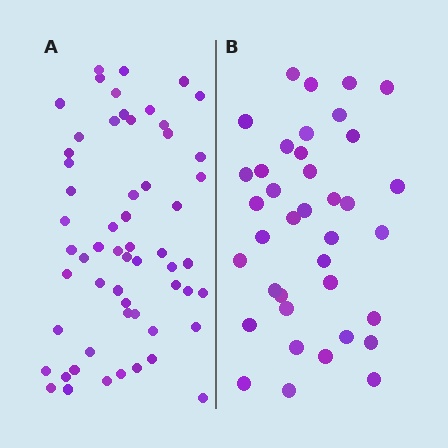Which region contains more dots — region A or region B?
Region A (the left region) has more dots.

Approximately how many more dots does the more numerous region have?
Region A has approximately 20 more dots than region B.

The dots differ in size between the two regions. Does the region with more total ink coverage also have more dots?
No. Region B has more total ink coverage because its dots are larger, but region A actually contains more individual dots. Total area can be misleading — the number of items is what matters here.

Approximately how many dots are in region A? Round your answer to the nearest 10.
About 60 dots. (The exact count is 58, which rounds to 60.)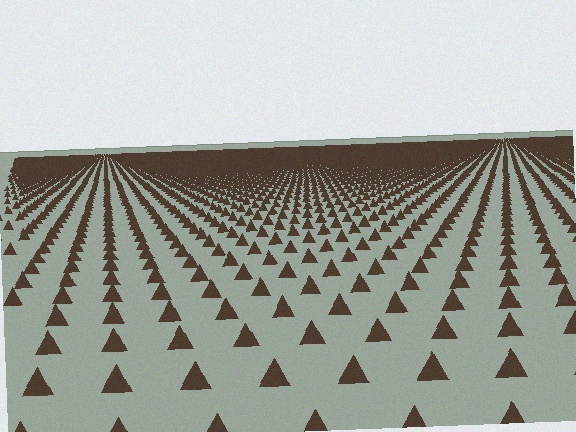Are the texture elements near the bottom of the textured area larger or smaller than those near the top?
Larger. Near the bottom, elements are closer to the viewer and appear at a bigger on-screen size.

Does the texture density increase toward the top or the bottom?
Density increases toward the top.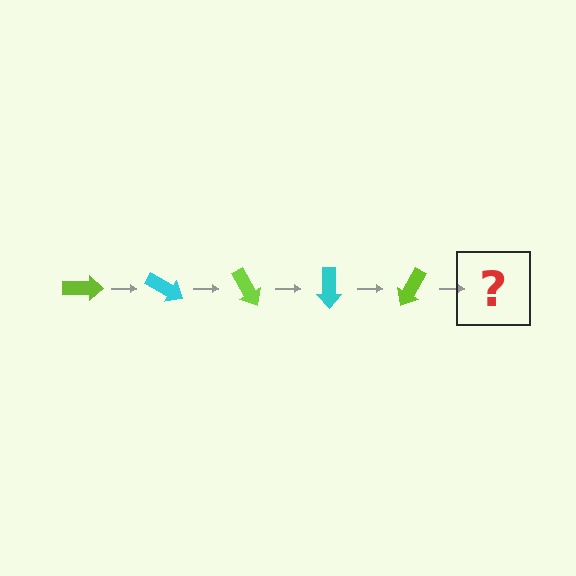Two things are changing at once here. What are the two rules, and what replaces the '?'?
The two rules are that it rotates 30 degrees each step and the color cycles through lime and cyan. The '?' should be a cyan arrow, rotated 150 degrees from the start.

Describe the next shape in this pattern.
It should be a cyan arrow, rotated 150 degrees from the start.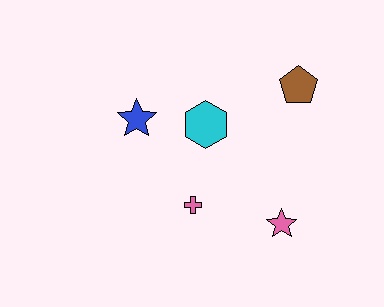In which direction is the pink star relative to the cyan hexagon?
The pink star is below the cyan hexagon.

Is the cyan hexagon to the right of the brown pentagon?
No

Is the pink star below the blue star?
Yes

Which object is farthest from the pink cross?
The brown pentagon is farthest from the pink cross.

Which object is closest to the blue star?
The cyan hexagon is closest to the blue star.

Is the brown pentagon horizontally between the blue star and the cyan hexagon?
No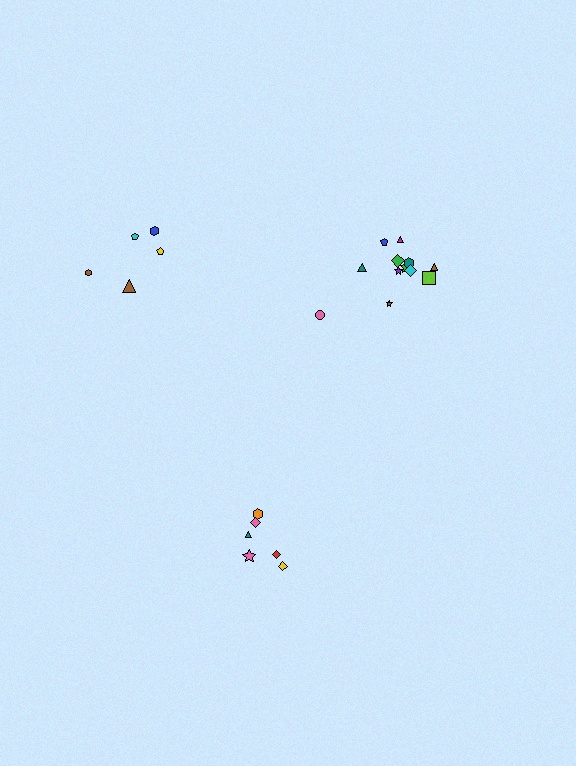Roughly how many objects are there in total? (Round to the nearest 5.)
Roughly 25 objects in total.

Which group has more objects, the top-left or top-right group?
The top-right group.